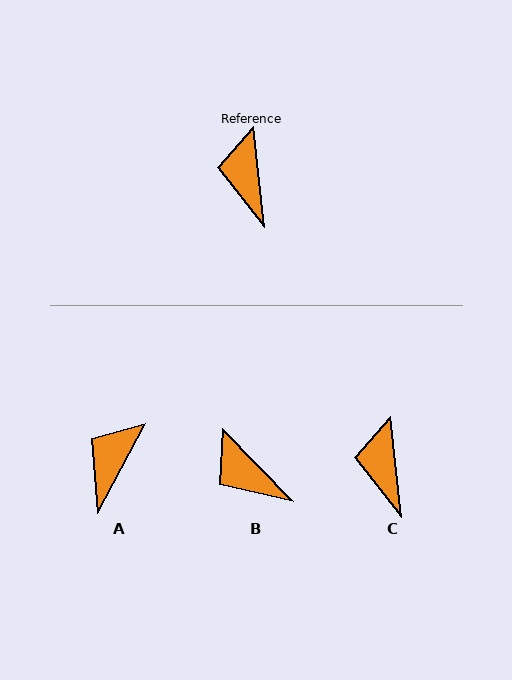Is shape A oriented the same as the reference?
No, it is off by about 34 degrees.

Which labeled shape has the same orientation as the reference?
C.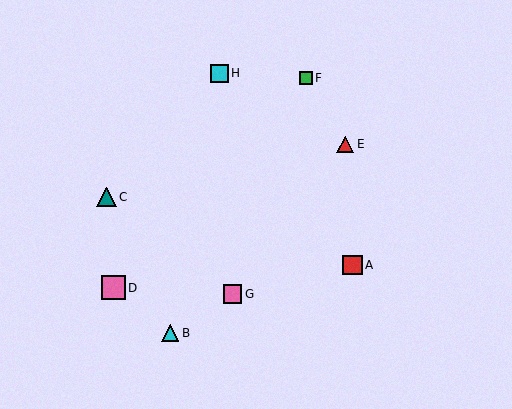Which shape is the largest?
The pink square (labeled D) is the largest.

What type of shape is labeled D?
Shape D is a pink square.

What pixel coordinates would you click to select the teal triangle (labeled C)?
Click at (106, 197) to select the teal triangle C.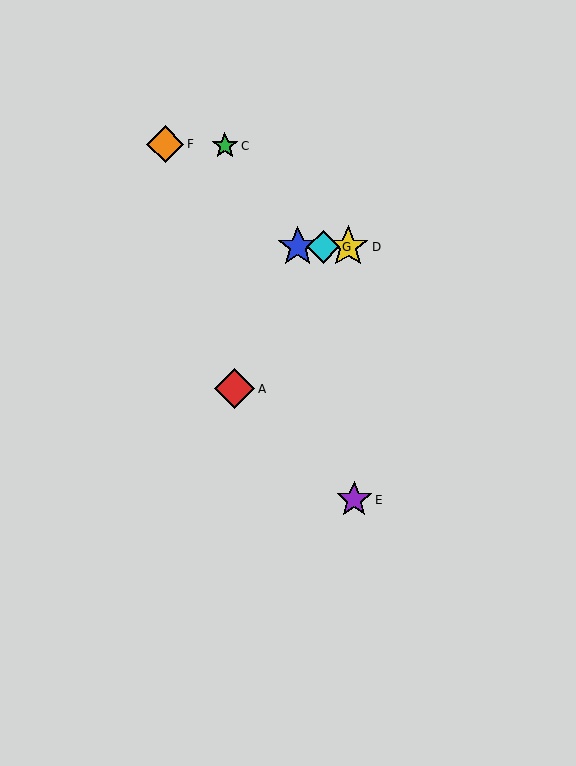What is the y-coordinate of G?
Object G is at y≈247.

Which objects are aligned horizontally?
Objects B, D, G are aligned horizontally.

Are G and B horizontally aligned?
Yes, both are at y≈247.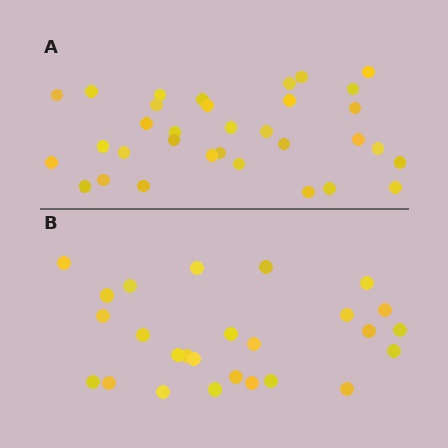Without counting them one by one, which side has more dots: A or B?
Region A (the top region) has more dots.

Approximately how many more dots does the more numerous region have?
Region A has roughly 8 or so more dots than region B.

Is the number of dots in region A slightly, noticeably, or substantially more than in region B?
Region A has noticeably more, but not dramatically so. The ratio is roughly 1.3 to 1.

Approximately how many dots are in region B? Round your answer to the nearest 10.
About 30 dots. (The exact count is 26, which rounds to 30.)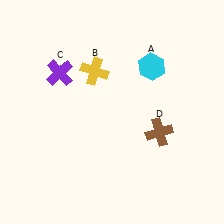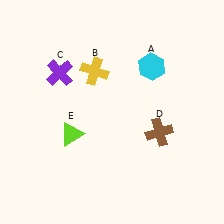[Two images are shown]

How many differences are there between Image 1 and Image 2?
There is 1 difference between the two images.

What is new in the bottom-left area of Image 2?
A lime triangle (E) was added in the bottom-left area of Image 2.